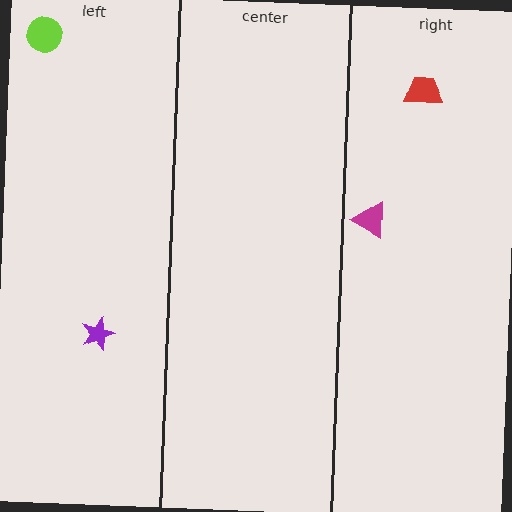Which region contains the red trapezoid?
The right region.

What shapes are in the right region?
The magenta triangle, the red trapezoid.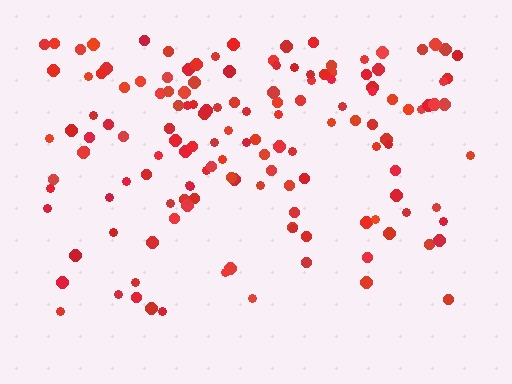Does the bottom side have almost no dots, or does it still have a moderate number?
Still a moderate number, just noticeably fewer than the top.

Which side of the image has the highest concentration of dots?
The top.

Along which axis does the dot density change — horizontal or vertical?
Vertical.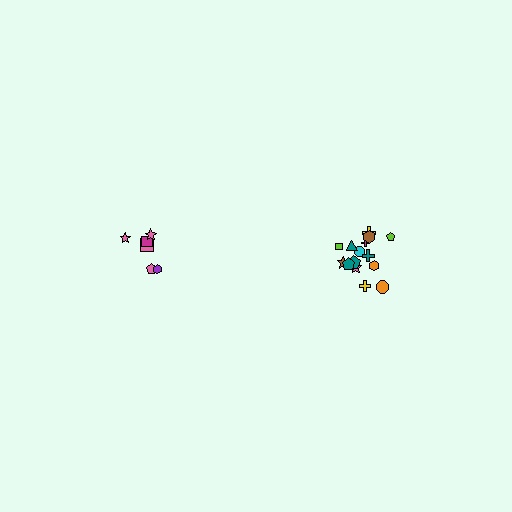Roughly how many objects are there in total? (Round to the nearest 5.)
Roughly 20 objects in total.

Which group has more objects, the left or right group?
The right group.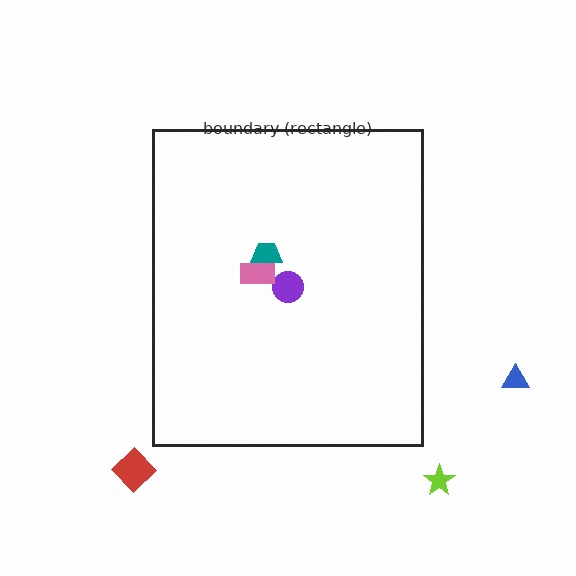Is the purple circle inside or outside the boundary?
Inside.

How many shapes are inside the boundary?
3 inside, 3 outside.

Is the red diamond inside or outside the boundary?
Outside.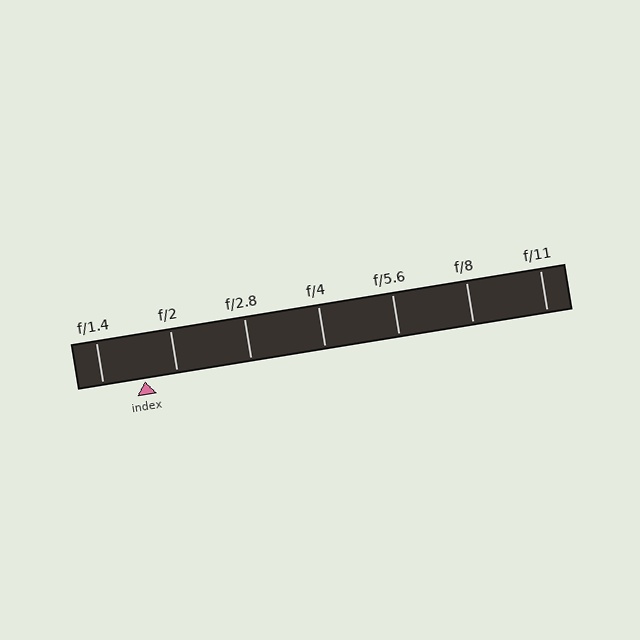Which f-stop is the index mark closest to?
The index mark is closest to f/2.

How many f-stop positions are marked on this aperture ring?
There are 7 f-stop positions marked.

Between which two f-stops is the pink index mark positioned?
The index mark is between f/1.4 and f/2.